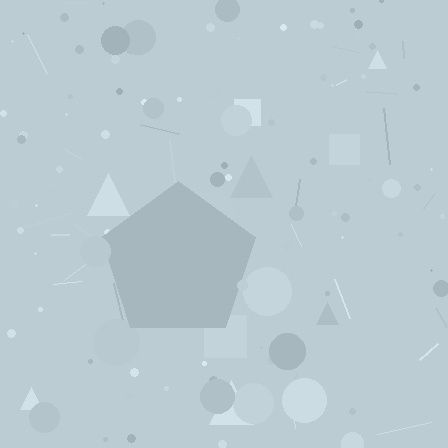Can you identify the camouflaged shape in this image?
The camouflaged shape is a pentagon.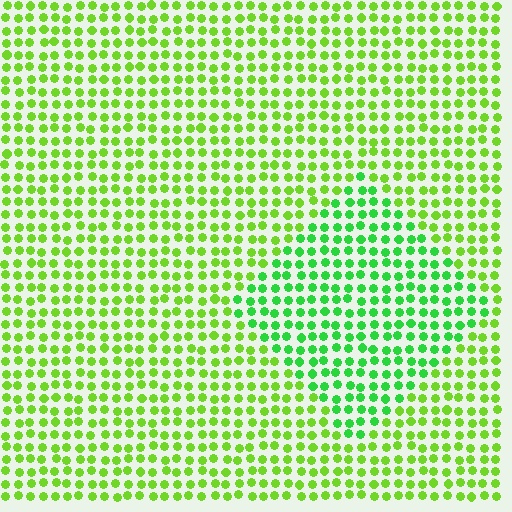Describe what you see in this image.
The image is filled with small lime elements in a uniform arrangement. A diamond-shaped region is visible where the elements are tinted to a slightly different hue, forming a subtle color boundary.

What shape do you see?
I see a diamond.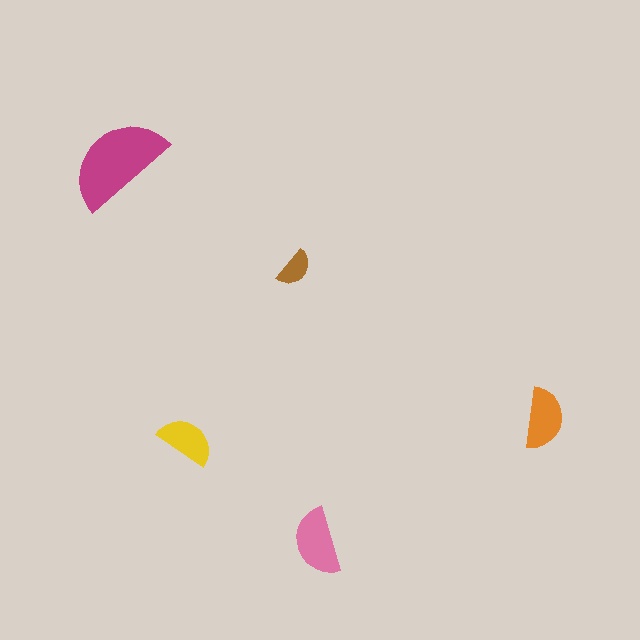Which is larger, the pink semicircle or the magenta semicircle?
The magenta one.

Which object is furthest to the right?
The orange semicircle is rightmost.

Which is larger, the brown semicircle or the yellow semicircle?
The yellow one.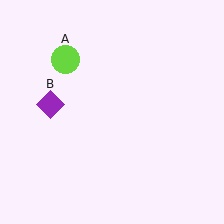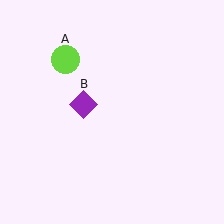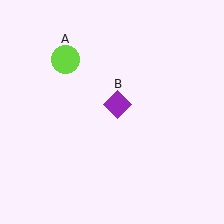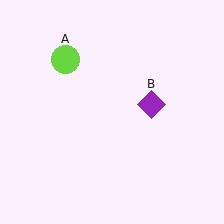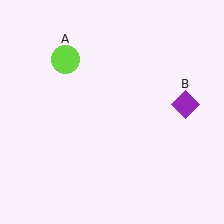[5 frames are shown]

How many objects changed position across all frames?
1 object changed position: purple diamond (object B).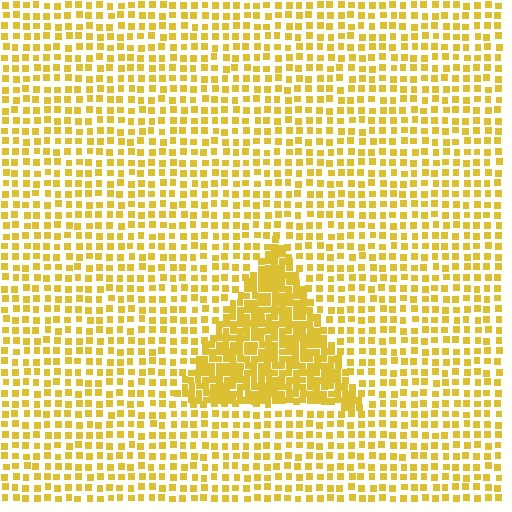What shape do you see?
I see a triangle.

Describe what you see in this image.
The image contains small yellow elements arranged at two different densities. A triangle-shaped region is visible where the elements are more densely packed than the surrounding area.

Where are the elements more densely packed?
The elements are more densely packed inside the triangle boundary.